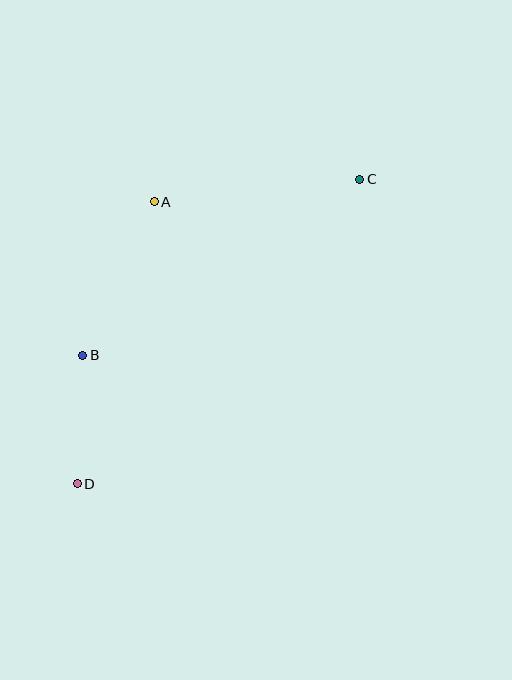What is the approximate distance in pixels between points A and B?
The distance between A and B is approximately 169 pixels.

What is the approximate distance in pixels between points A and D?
The distance between A and D is approximately 292 pixels.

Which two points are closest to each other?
Points B and D are closest to each other.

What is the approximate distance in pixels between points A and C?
The distance between A and C is approximately 207 pixels.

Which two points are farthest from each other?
Points C and D are farthest from each other.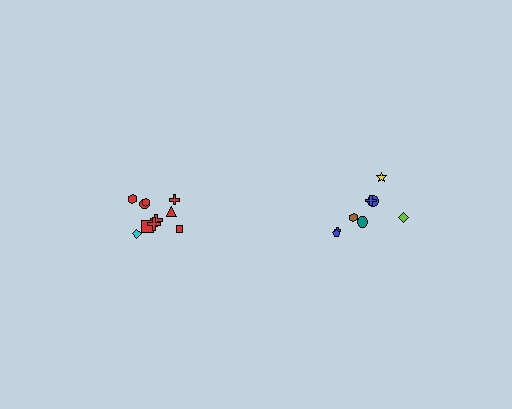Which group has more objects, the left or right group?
The left group.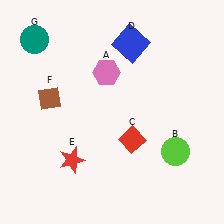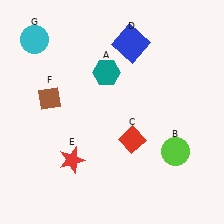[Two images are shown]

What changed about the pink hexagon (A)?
In Image 1, A is pink. In Image 2, it changed to teal.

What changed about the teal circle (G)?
In Image 1, G is teal. In Image 2, it changed to cyan.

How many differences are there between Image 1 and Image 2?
There are 2 differences between the two images.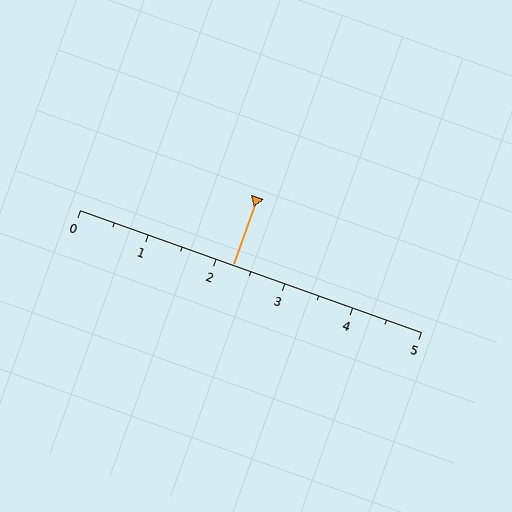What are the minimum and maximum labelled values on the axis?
The axis runs from 0 to 5.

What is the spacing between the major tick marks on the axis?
The major ticks are spaced 1 apart.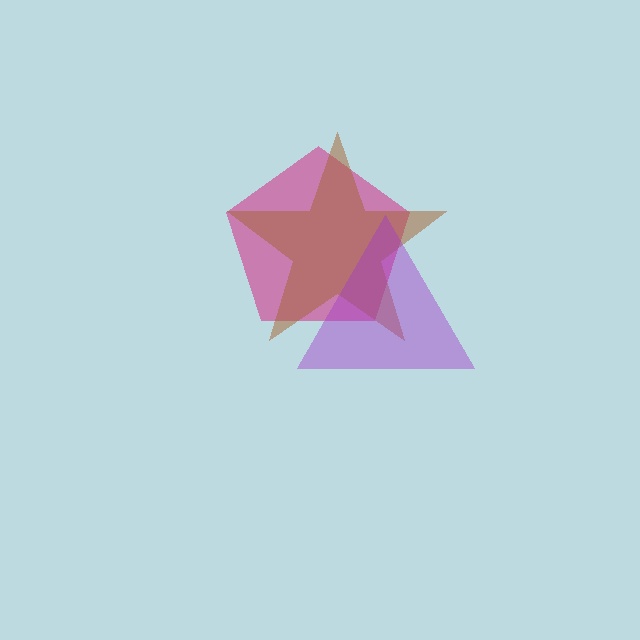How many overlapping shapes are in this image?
There are 3 overlapping shapes in the image.